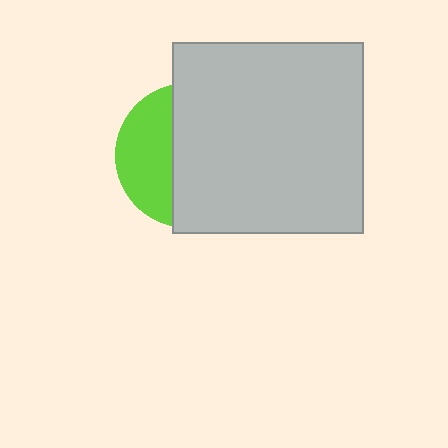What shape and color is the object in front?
The object in front is a light gray square.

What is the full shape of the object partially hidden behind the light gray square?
The partially hidden object is a lime circle.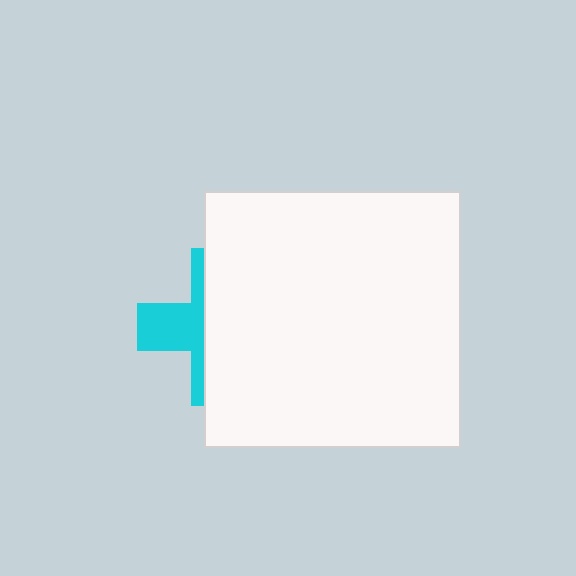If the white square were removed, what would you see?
You would see the complete cyan cross.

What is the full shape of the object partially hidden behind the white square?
The partially hidden object is a cyan cross.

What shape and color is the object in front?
The object in front is a white square.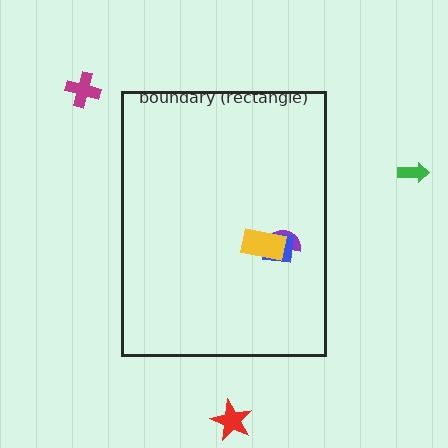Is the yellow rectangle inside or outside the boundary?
Inside.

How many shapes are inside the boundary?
3 inside, 3 outside.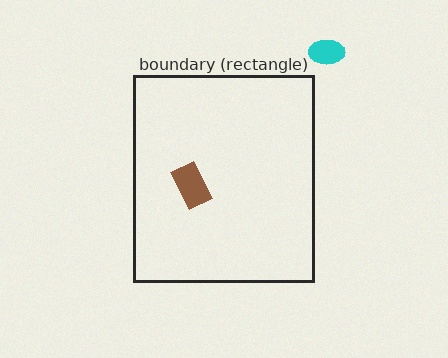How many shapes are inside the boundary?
1 inside, 1 outside.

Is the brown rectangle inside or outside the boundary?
Inside.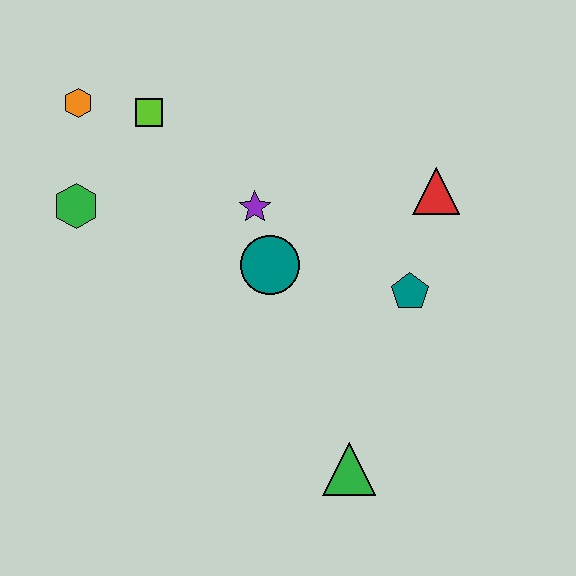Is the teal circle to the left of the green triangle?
Yes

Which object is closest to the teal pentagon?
The red triangle is closest to the teal pentagon.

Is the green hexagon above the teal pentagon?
Yes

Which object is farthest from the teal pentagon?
The orange hexagon is farthest from the teal pentagon.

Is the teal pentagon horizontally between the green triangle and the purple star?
No